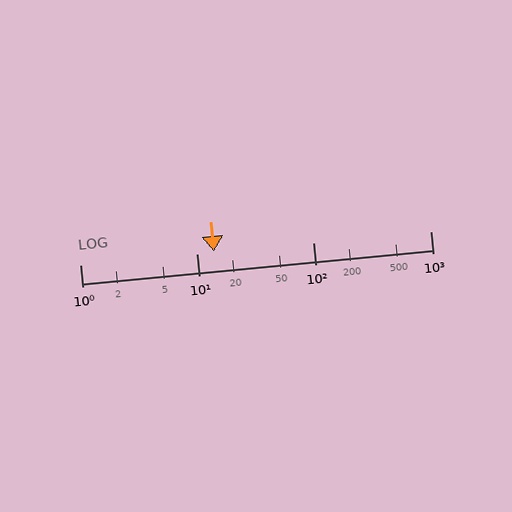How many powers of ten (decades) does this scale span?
The scale spans 3 decades, from 1 to 1000.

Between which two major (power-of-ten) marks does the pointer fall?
The pointer is between 10 and 100.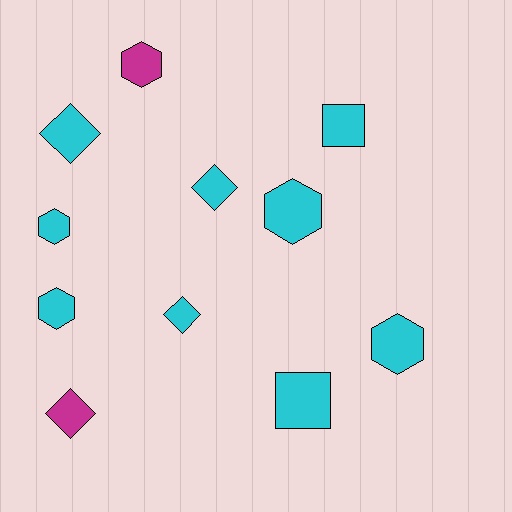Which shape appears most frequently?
Hexagon, with 5 objects.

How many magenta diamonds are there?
There is 1 magenta diamond.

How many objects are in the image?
There are 11 objects.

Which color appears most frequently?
Cyan, with 9 objects.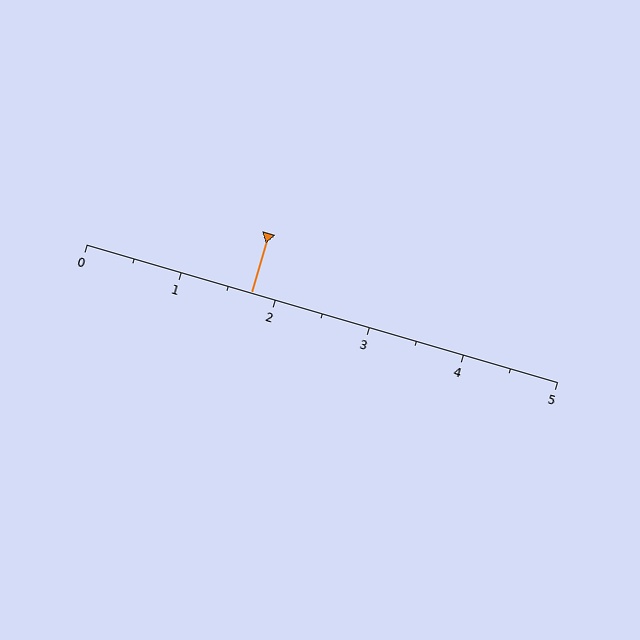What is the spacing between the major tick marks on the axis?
The major ticks are spaced 1 apart.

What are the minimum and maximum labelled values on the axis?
The axis runs from 0 to 5.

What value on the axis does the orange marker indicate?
The marker indicates approximately 1.8.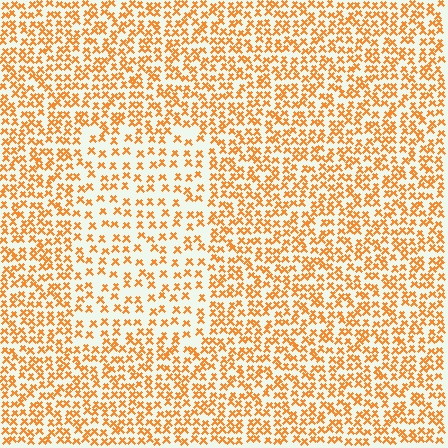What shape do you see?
I see a rectangle.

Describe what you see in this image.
The image contains small orange elements arranged at two different densities. A rectangle-shaped region is visible where the elements are less densely packed than the surrounding area.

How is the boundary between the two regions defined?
The boundary is defined by a change in element density (approximately 1.8x ratio). All elements are the same color, size, and shape.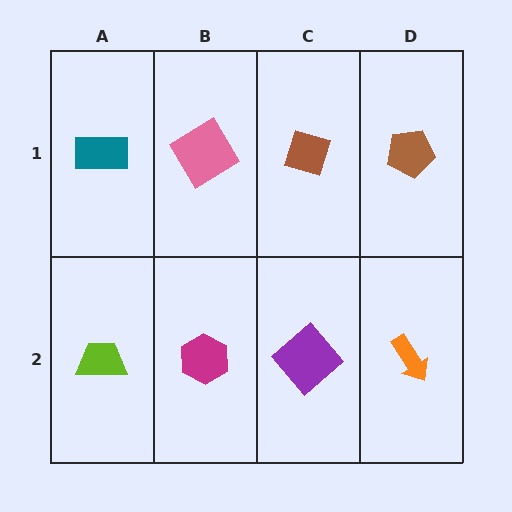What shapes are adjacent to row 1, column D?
An orange arrow (row 2, column D), a brown diamond (row 1, column C).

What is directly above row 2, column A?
A teal rectangle.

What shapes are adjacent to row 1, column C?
A purple diamond (row 2, column C), a pink diamond (row 1, column B), a brown pentagon (row 1, column D).